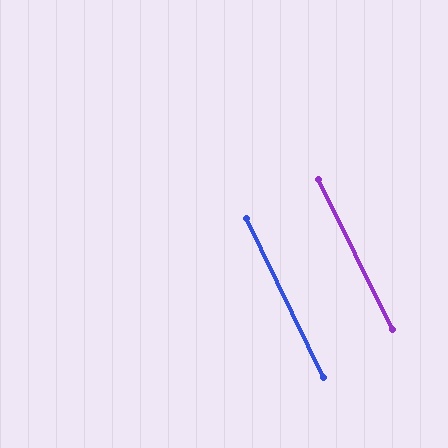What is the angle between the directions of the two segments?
Approximately 1 degree.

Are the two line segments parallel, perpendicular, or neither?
Parallel — their directions differ by only 0.5°.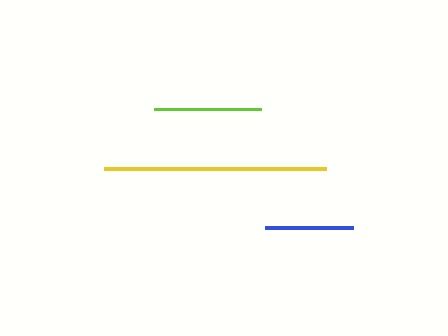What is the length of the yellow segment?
The yellow segment is approximately 222 pixels long.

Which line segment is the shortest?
The blue line is the shortest at approximately 88 pixels.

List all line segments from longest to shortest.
From longest to shortest: yellow, lime, blue.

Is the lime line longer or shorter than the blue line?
The lime line is longer than the blue line.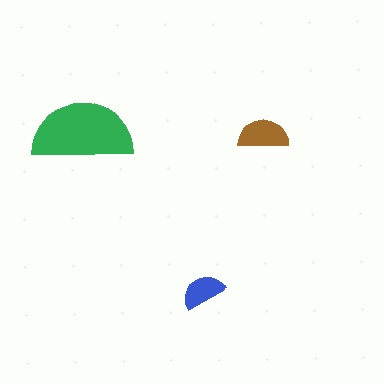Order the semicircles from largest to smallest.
the green one, the brown one, the blue one.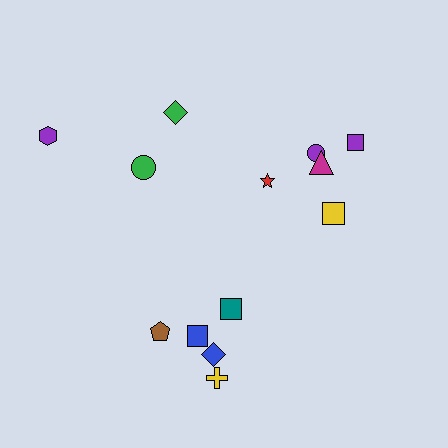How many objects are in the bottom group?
There are 5 objects.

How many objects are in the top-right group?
There are 5 objects.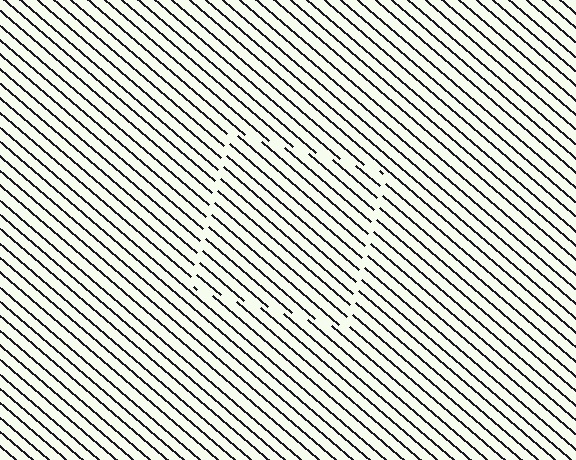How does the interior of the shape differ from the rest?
The interior of the shape contains the same grating, shifted by half a period — the contour is defined by the phase discontinuity where line-ends from the inner and outer gratings abut.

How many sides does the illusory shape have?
4 sides — the line-ends trace a square.